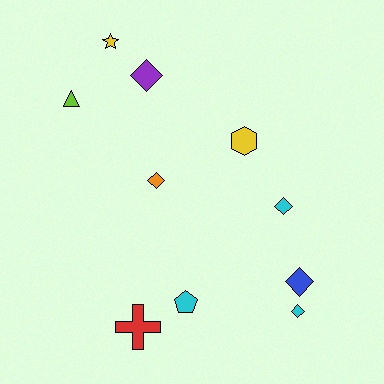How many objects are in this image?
There are 10 objects.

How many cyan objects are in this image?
There are 3 cyan objects.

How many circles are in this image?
There are no circles.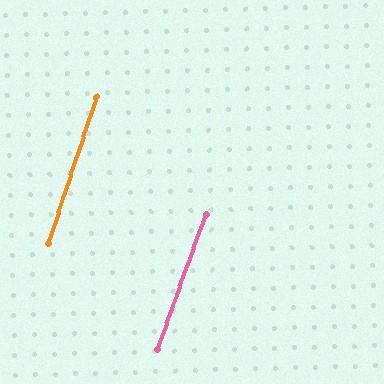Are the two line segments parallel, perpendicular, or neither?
Parallel — their directions differ by only 1.5°.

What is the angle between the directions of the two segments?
Approximately 2 degrees.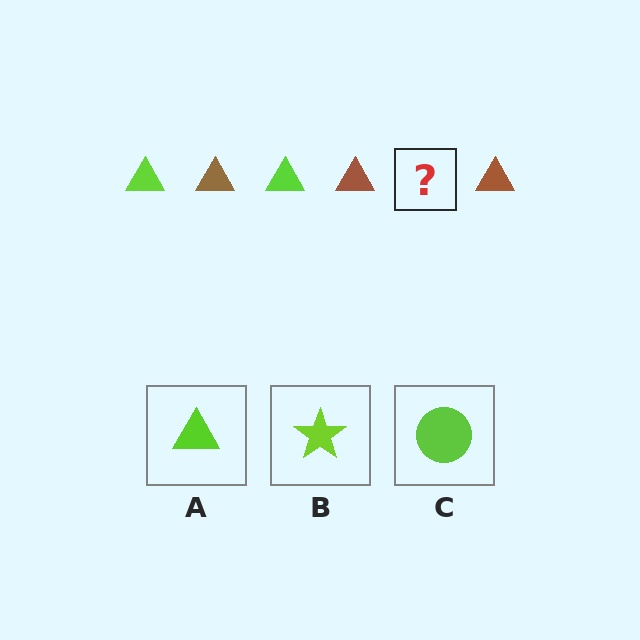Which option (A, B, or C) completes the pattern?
A.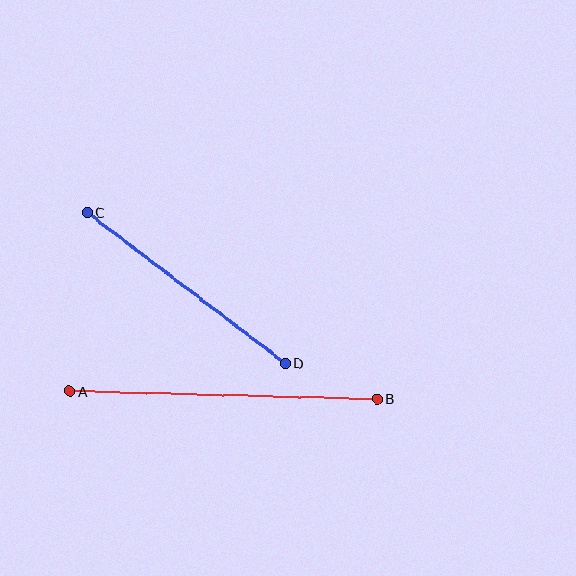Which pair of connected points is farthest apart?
Points A and B are farthest apart.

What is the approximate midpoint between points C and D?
The midpoint is at approximately (186, 288) pixels.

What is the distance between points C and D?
The distance is approximately 249 pixels.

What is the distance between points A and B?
The distance is approximately 307 pixels.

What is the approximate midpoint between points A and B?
The midpoint is at approximately (223, 395) pixels.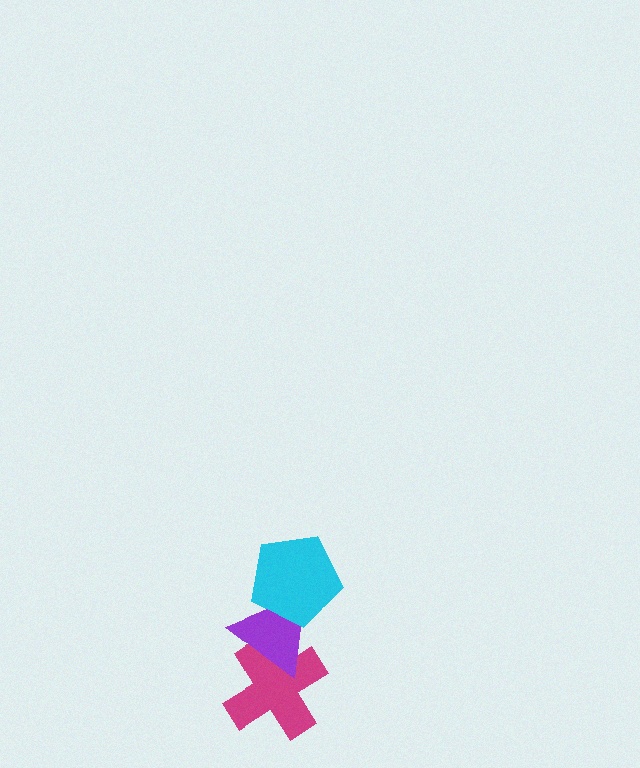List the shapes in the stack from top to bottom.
From top to bottom: the cyan pentagon, the purple triangle, the magenta cross.